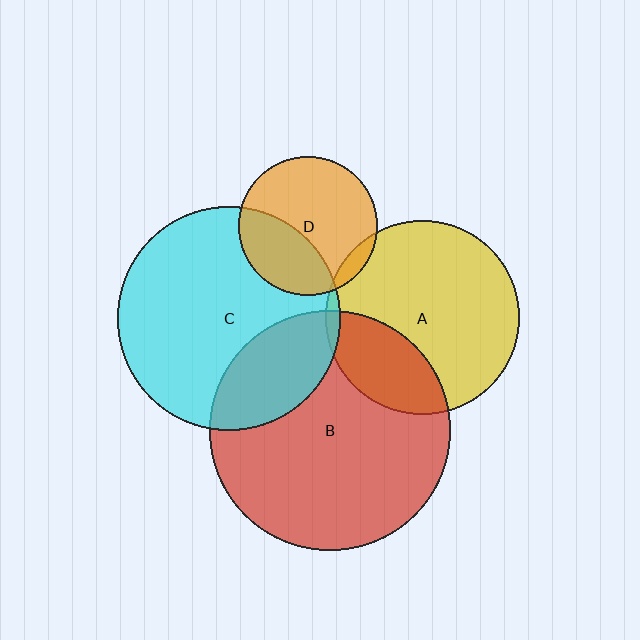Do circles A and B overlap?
Yes.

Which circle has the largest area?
Circle B (red).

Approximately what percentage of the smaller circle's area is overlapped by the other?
Approximately 25%.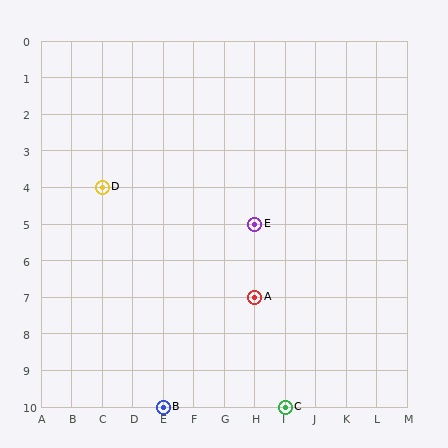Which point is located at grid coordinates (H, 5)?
Point E is at (H, 5).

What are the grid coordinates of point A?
Point A is at grid coordinates (H, 7).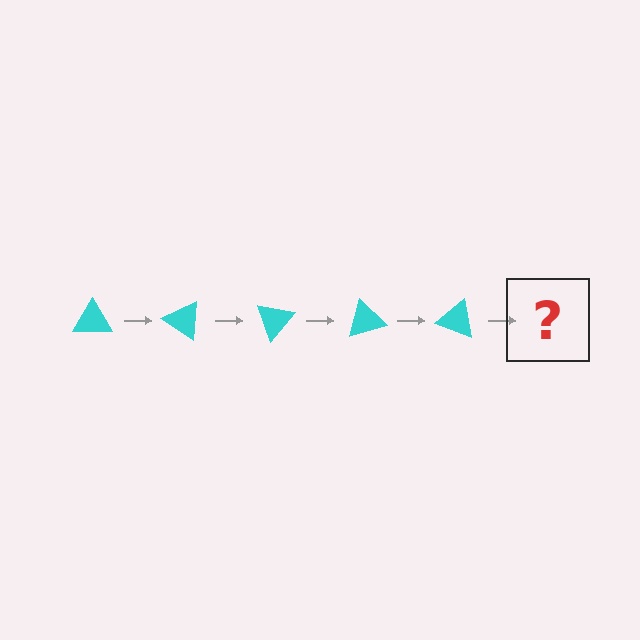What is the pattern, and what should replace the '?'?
The pattern is that the triangle rotates 35 degrees each step. The '?' should be a cyan triangle rotated 175 degrees.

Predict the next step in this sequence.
The next step is a cyan triangle rotated 175 degrees.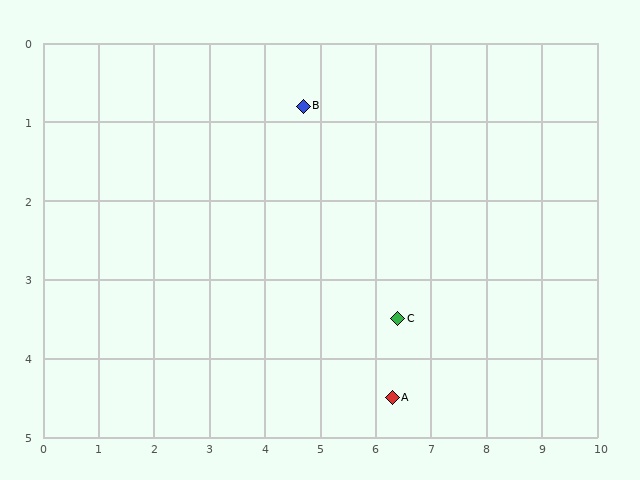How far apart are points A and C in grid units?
Points A and C are about 1.0 grid units apart.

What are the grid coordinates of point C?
Point C is at approximately (6.4, 3.5).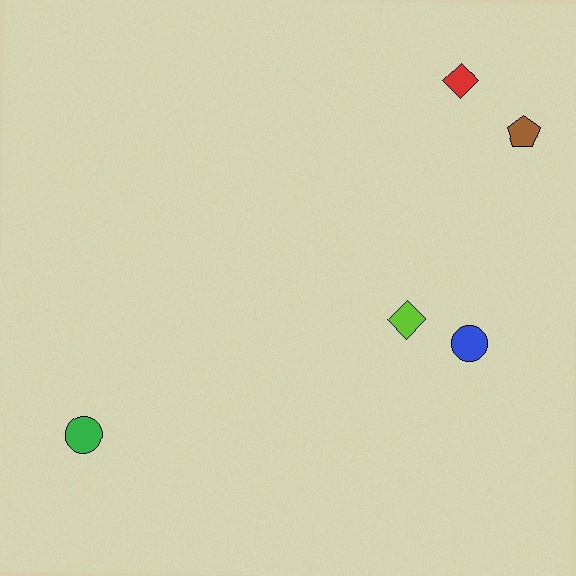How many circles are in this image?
There are 2 circles.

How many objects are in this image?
There are 5 objects.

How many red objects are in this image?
There is 1 red object.